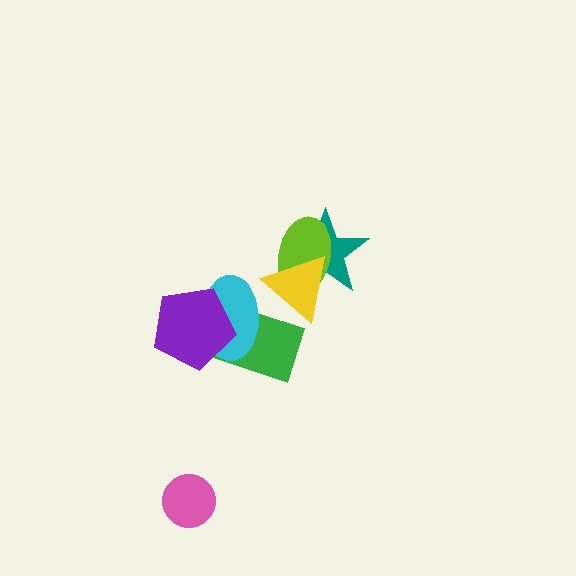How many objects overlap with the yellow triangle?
3 objects overlap with the yellow triangle.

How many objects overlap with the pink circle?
0 objects overlap with the pink circle.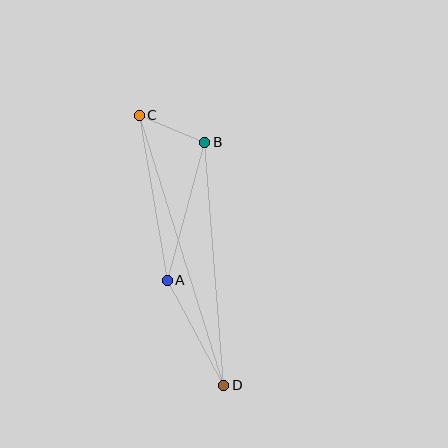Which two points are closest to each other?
Points B and C are closest to each other.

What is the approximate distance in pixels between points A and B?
The distance between A and B is approximately 143 pixels.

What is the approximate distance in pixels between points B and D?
The distance between B and D is approximately 244 pixels.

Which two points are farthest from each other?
Points C and D are farthest from each other.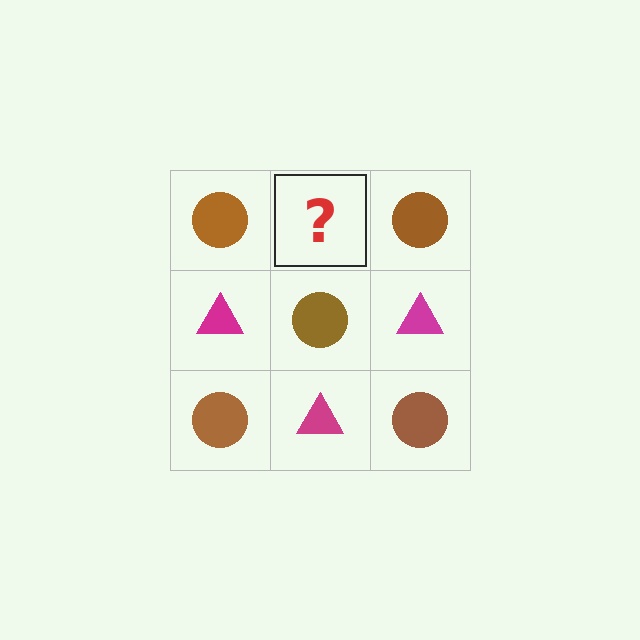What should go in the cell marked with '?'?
The missing cell should contain a magenta triangle.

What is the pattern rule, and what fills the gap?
The rule is that it alternates brown circle and magenta triangle in a checkerboard pattern. The gap should be filled with a magenta triangle.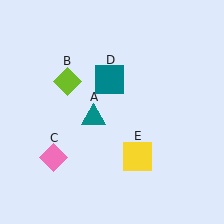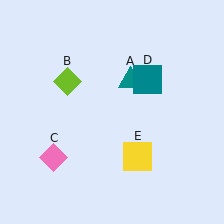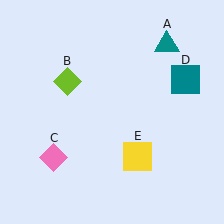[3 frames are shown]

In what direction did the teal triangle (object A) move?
The teal triangle (object A) moved up and to the right.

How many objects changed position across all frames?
2 objects changed position: teal triangle (object A), teal square (object D).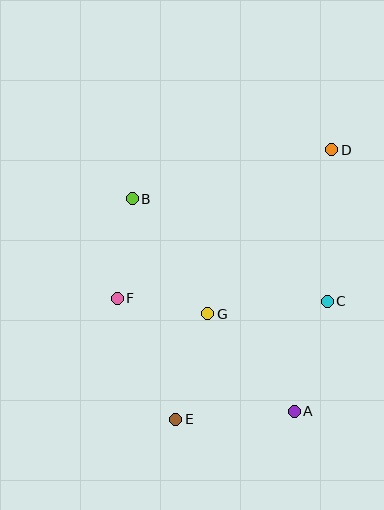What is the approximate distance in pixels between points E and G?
The distance between E and G is approximately 110 pixels.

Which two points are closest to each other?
Points F and G are closest to each other.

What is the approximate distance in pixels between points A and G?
The distance between A and G is approximately 131 pixels.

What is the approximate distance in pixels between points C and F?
The distance between C and F is approximately 210 pixels.